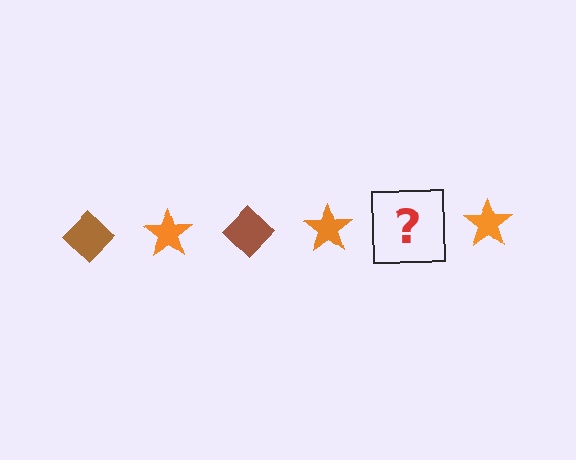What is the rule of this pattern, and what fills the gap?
The rule is that the pattern alternates between brown diamond and orange star. The gap should be filled with a brown diamond.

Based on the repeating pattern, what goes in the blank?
The blank should be a brown diamond.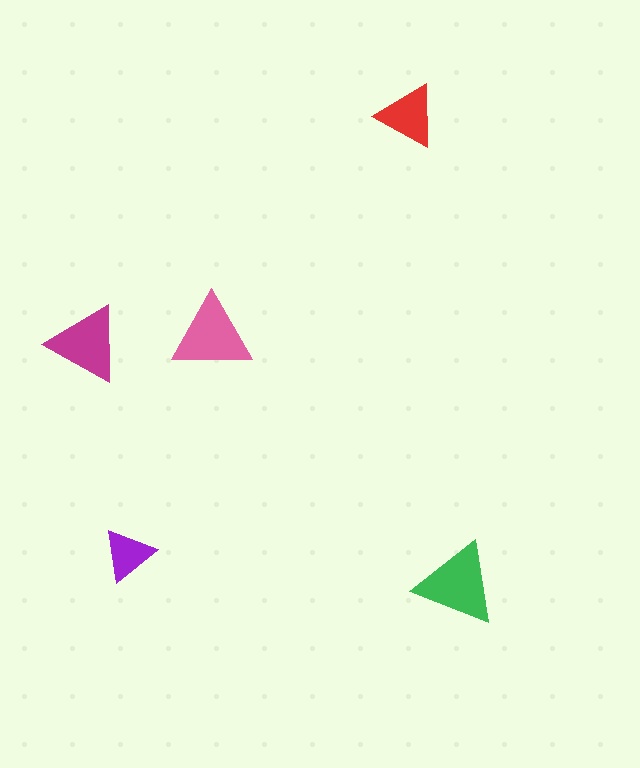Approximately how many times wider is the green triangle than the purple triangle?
About 1.5 times wider.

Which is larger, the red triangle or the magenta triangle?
The magenta one.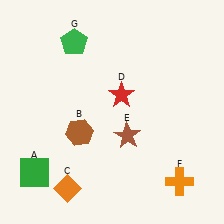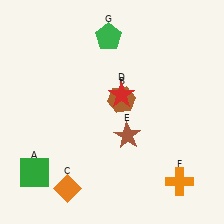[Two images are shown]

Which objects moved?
The objects that moved are: the brown hexagon (B), the green pentagon (G).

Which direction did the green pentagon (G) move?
The green pentagon (G) moved right.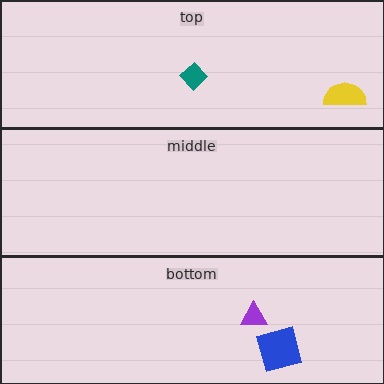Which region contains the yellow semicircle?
The top region.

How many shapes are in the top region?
2.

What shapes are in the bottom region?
The blue square, the purple triangle.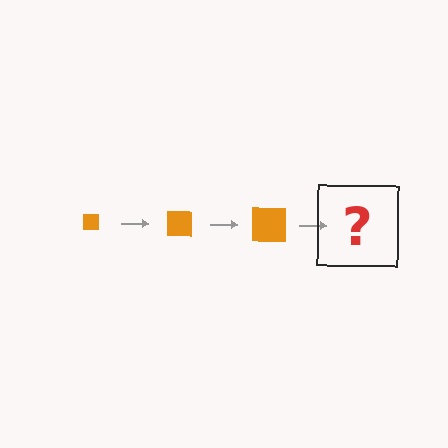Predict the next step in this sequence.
The next step is an orange square, larger than the previous one.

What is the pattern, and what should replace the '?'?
The pattern is that the square gets progressively larger each step. The '?' should be an orange square, larger than the previous one.